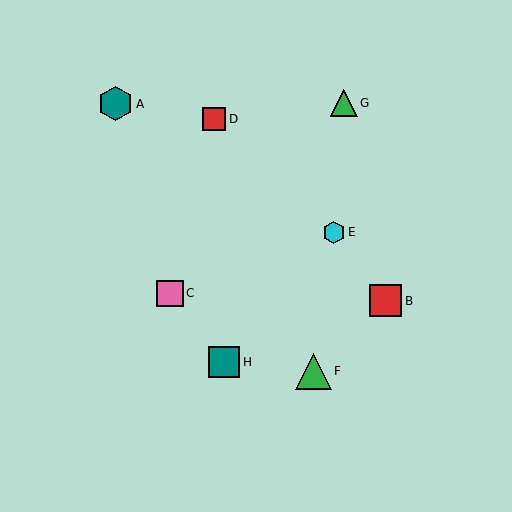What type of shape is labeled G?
Shape G is a green triangle.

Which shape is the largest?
The green triangle (labeled F) is the largest.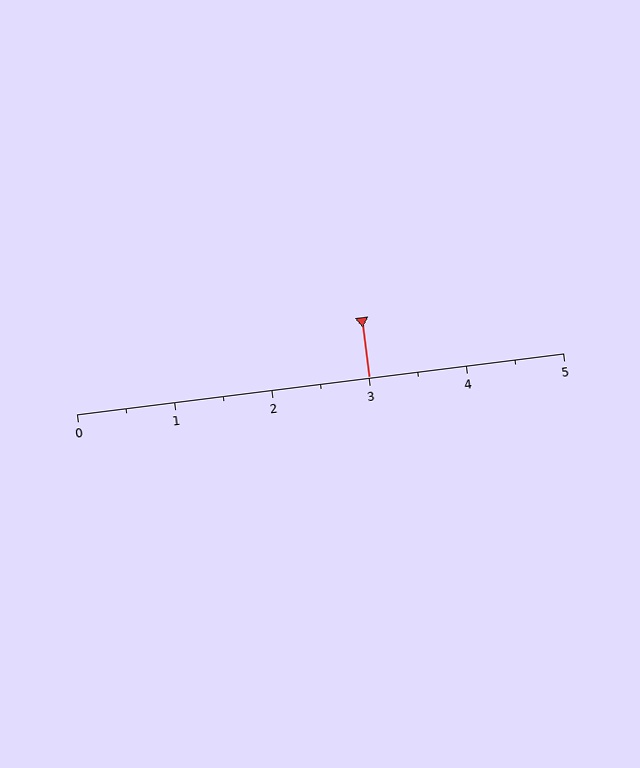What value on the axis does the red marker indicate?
The marker indicates approximately 3.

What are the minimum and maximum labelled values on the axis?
The axis runs from 0 to 5.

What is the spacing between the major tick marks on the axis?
The major ticks are spaced 1 apart.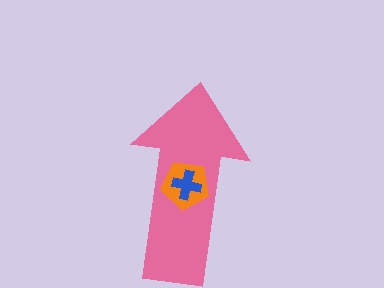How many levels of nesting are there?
3.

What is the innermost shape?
The blue cross.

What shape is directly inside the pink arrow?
The orange pentagon.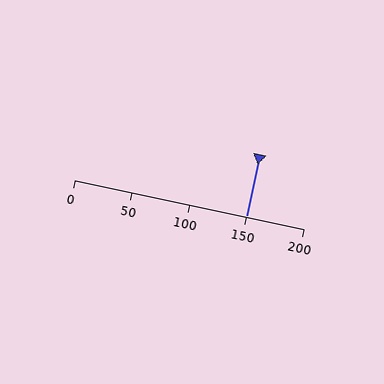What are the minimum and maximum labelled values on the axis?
The axis runs from 0 to 200.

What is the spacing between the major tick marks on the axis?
The major ticks are spaced 50 apart.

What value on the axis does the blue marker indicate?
The marker indicates approximately 150.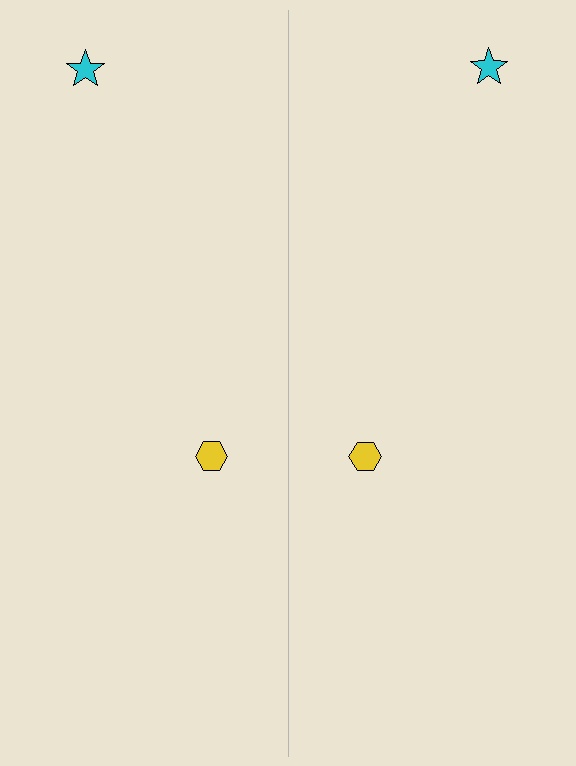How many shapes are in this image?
There are 4 shapes in this image.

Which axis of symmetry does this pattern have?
The pattern has a vertical axis of symmetry running through the center of the image.